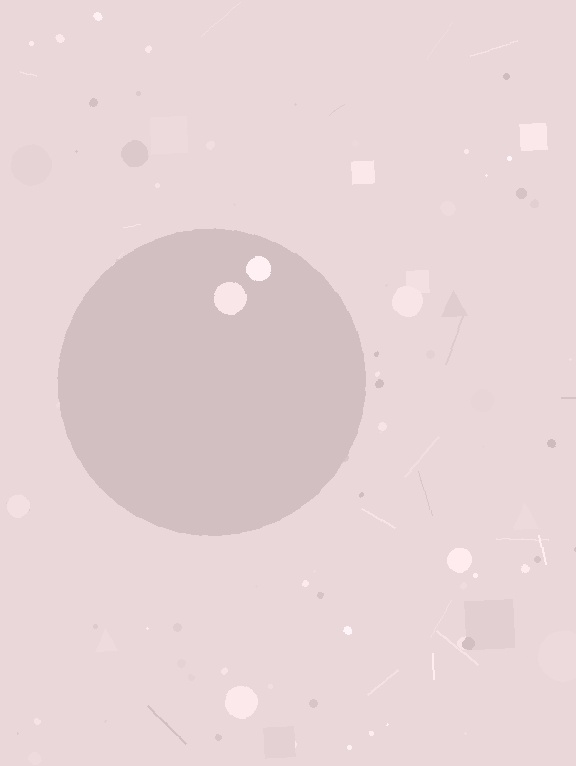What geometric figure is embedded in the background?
A circle is embedded in the background.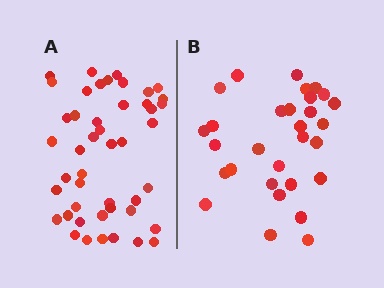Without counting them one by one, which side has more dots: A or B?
Region A (the left region) has more dots.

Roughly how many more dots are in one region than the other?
Region A has approximately 15 more dots than region B.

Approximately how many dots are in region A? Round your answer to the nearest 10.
About 50 dots. (The exact count is 46, which rounds to 50.)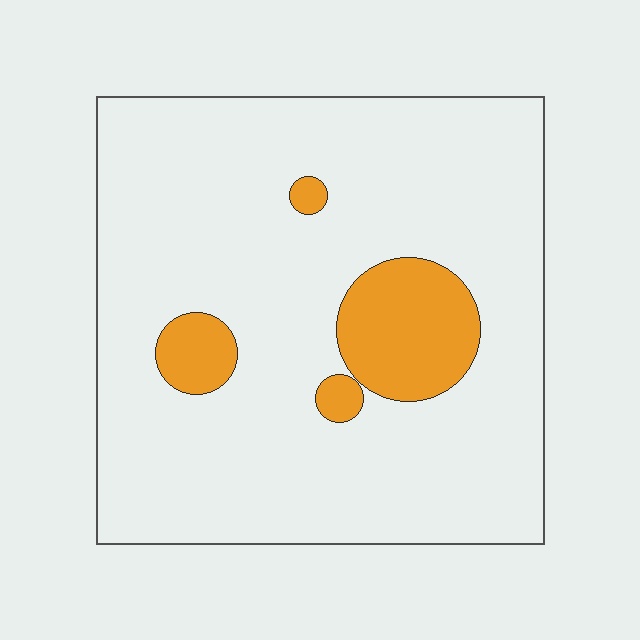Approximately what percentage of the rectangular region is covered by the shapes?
Approximately 10%.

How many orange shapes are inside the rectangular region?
4.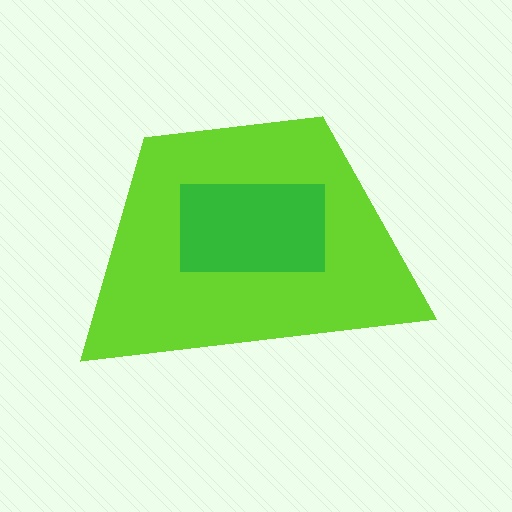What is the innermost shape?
The green rectangle.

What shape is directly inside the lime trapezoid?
The green rectangle.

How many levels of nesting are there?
2.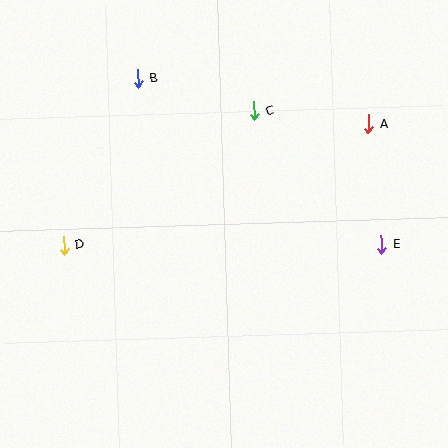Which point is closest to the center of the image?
Point C at (254, 111) is closest to the center.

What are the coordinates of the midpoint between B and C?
The midpoint between B and C is at (196, 95).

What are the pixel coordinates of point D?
Point D is at (64, 245).